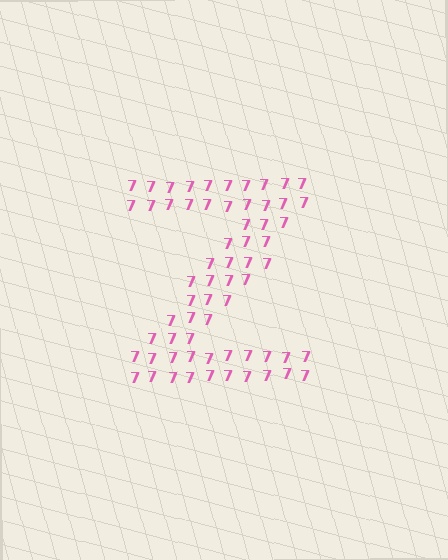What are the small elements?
The small elements are digit 7's.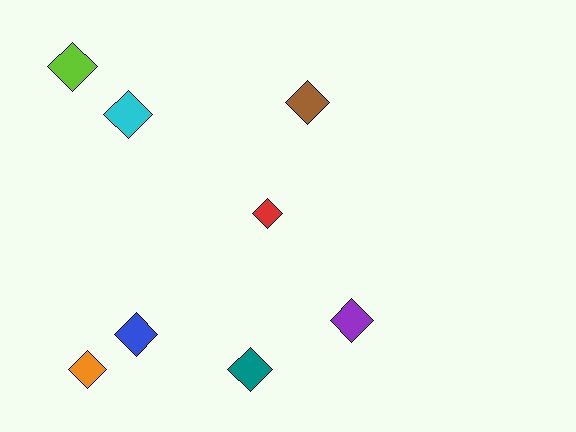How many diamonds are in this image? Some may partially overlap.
There are 8 diamonds.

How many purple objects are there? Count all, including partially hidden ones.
There is 1 purple object.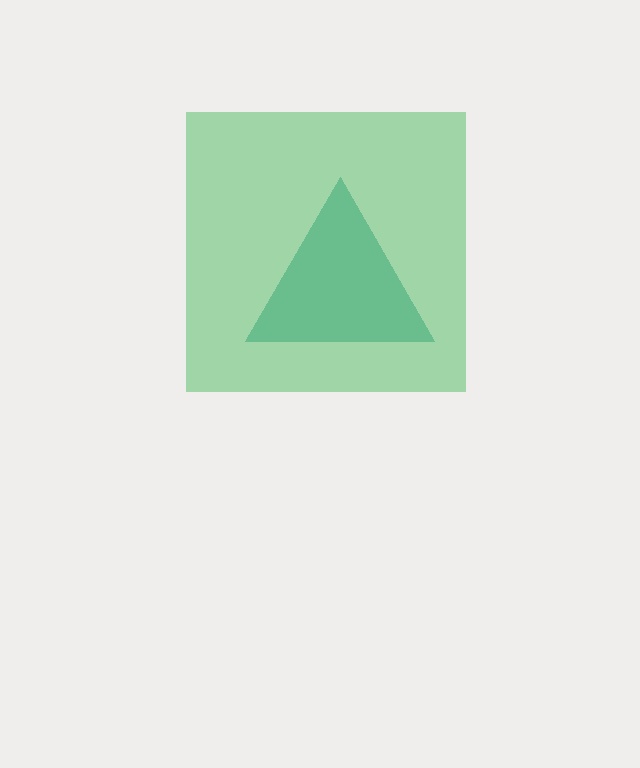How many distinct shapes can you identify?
There are 2 distinct shapes: a teal triangle, a green square.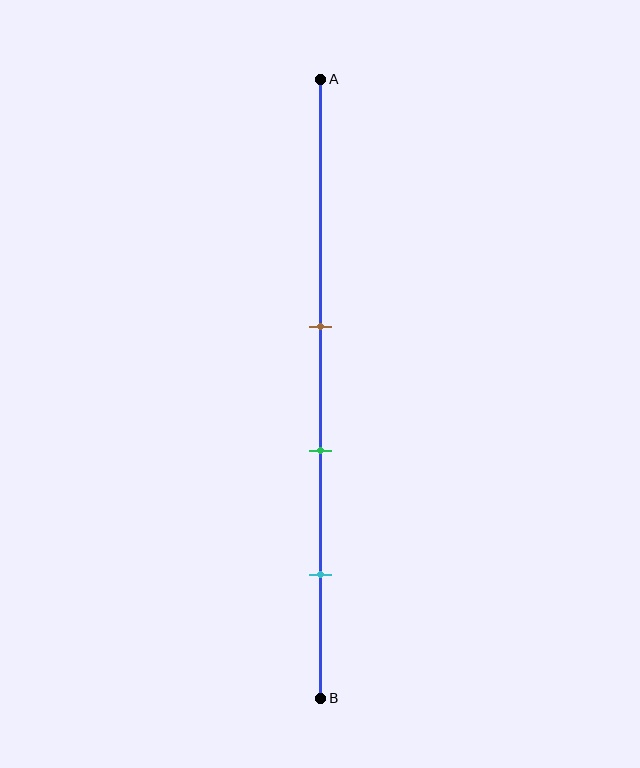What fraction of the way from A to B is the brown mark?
The brown mark is approximately 40% (0.4) of the way from A to B.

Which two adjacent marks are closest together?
The brown and green marks are the closest adjacent pair.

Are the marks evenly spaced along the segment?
Yes, the marks are approximately evenly spaced.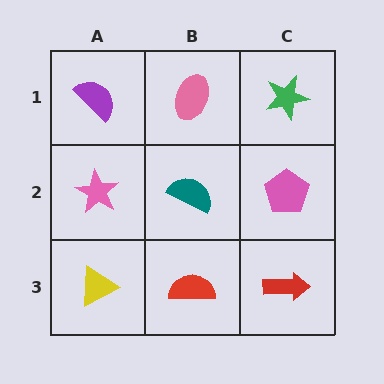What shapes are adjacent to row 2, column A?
A purple semicircle (row 1, column A), a yellow triangle (row 3, column A), a teal semicircle (row 2, column B).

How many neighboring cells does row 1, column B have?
3.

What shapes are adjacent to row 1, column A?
A pink star (row 2, column A), a pink ellipse (row 1, column B).